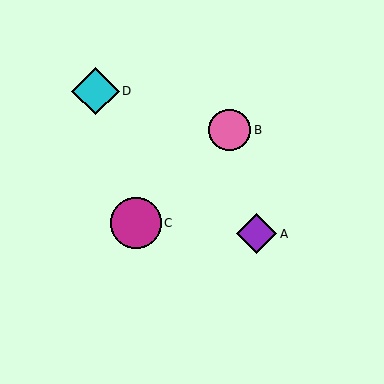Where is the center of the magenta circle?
The center of the magenta circle is at (136, 223).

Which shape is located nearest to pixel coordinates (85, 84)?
The cyan diamond (labeled D) at (95, 91) is nearest to that location.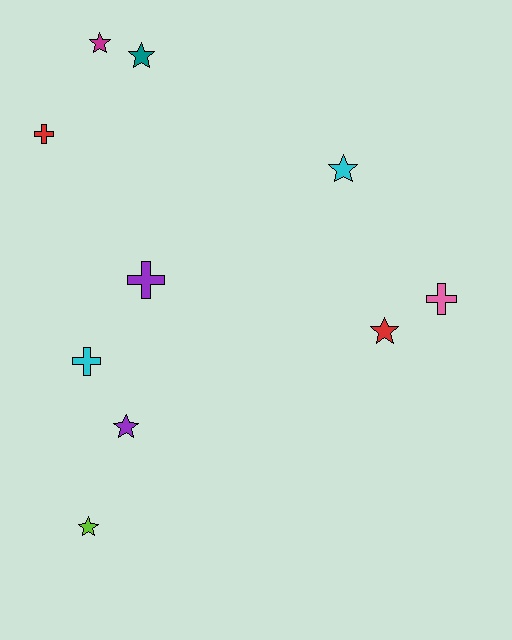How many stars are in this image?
There are 6 stars.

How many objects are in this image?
There are 10 objects.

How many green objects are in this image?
There are no green objects.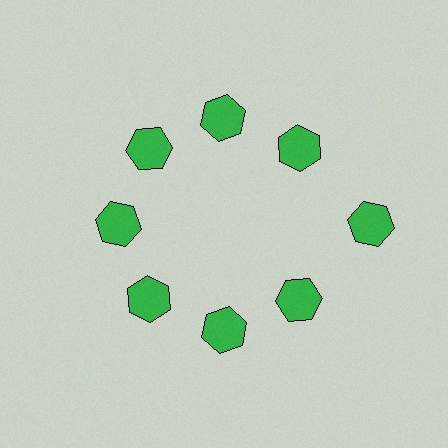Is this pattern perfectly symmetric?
No. The 8 green hexagons are arranged in a ring, but one element near the 3 o'clock position is pushed outward from the center, breaking the 8-fold rotational symmetry.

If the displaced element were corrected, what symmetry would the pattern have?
It would have 8-fold rotational symmetry — the pattern would map onto itself every 45 degrees.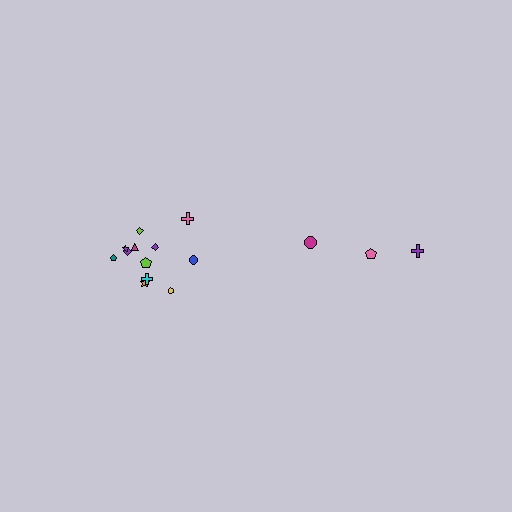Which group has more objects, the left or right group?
The left group.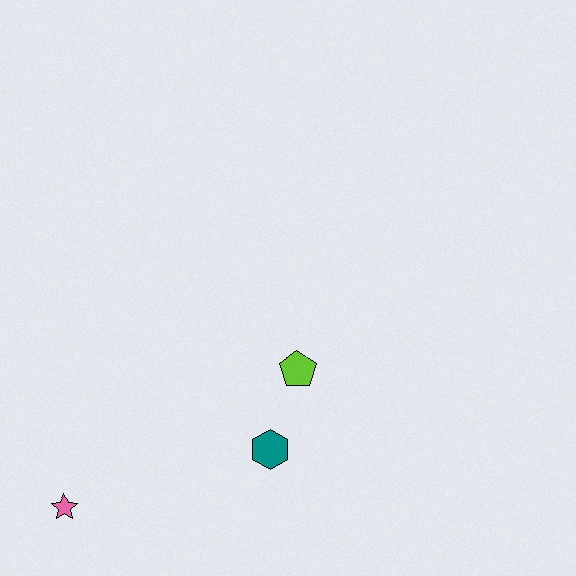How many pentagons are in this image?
There is 1 pentagon.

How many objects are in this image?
There are 3 objects.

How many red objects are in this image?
There are no red objects.